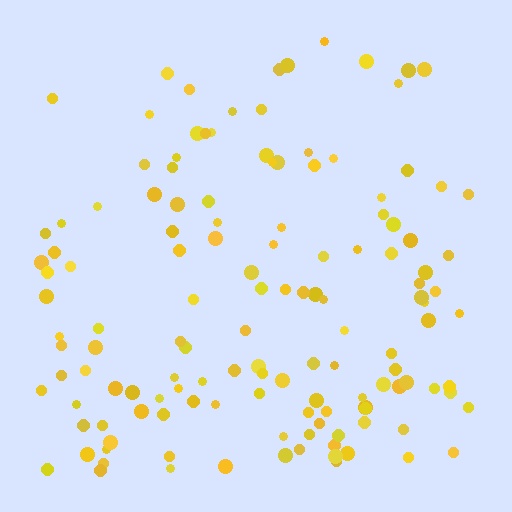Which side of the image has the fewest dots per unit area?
The top.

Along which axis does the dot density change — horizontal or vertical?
Vertical.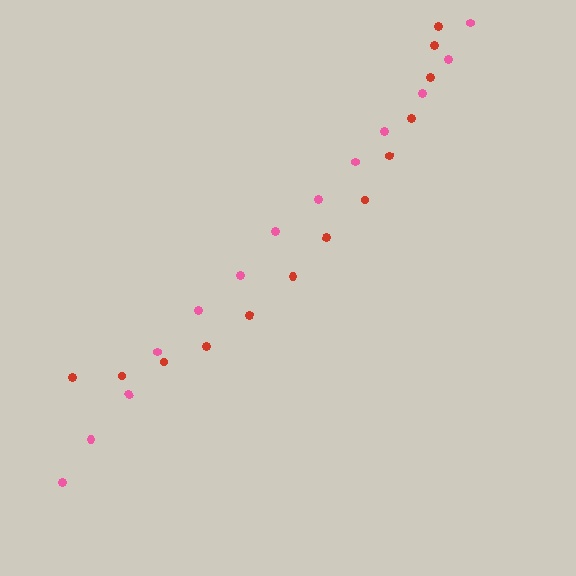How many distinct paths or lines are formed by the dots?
There are 2 distinct paths.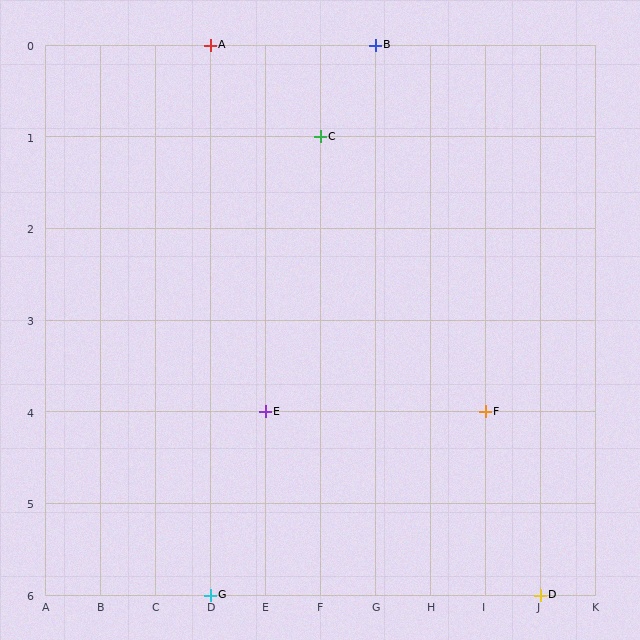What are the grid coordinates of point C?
Point C is at grid coordinates (F, 1).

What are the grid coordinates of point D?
Point D is at grid coordinates (J, 6).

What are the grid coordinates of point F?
Point F is at grid coordinates (I, 4).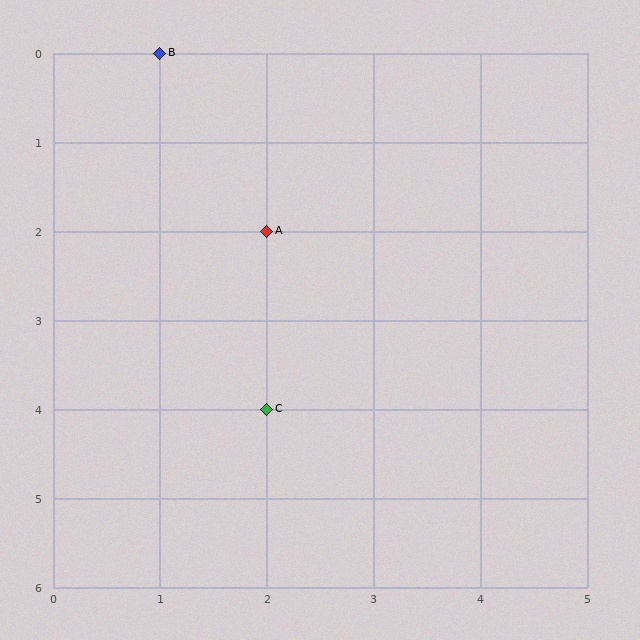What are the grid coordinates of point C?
Point C is at grid coordinates (2, 4).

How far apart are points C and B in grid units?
Points C and B are 1 column and 4 rows apart (about 4.1 grid units diagonally).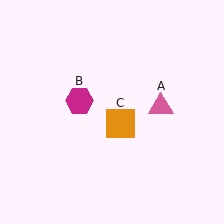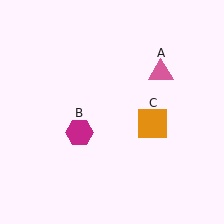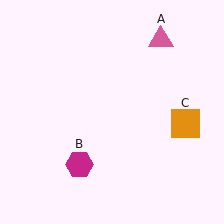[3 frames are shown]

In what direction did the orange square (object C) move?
The orange square (object C) moved right.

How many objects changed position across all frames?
3 objects changed position: pink triangle (object A), magenta hexagon (object B), orange square (object C).